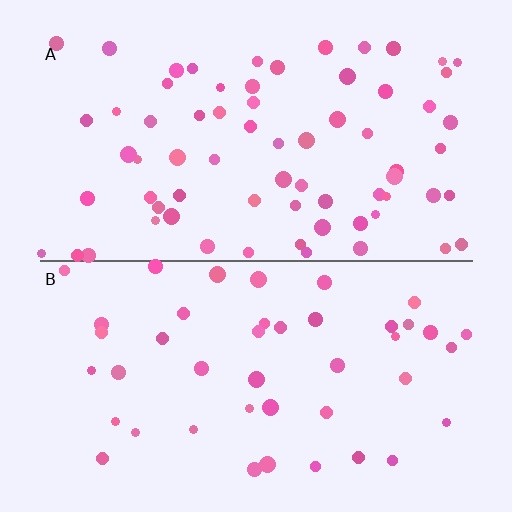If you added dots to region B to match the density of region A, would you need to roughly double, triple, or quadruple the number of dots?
Approximately double.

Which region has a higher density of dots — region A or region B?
A (the top).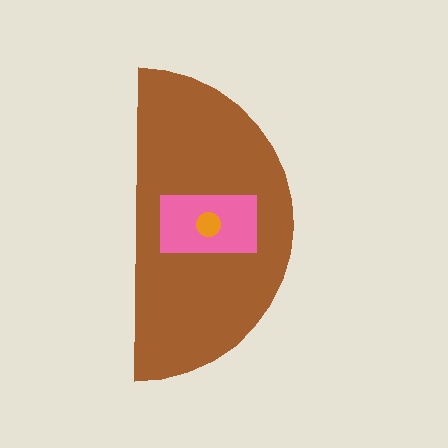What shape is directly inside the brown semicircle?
The pink rectangle.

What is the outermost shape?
The brown semicircle.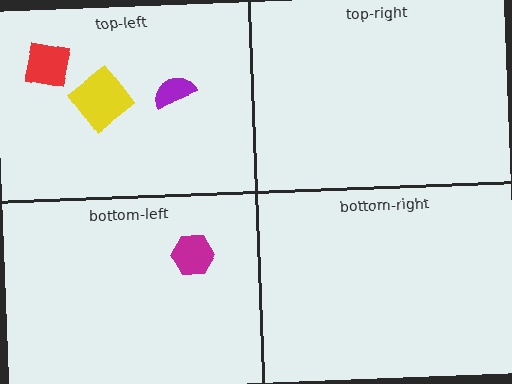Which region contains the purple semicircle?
The top-left region.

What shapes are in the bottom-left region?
The magenta hexagon.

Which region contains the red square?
The top-left region.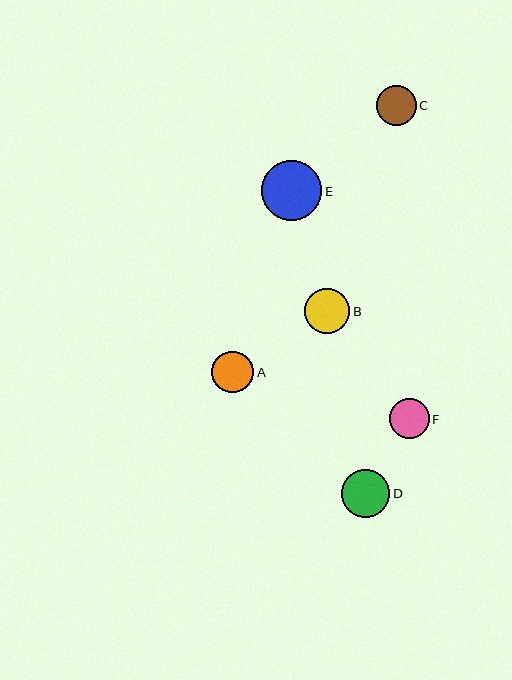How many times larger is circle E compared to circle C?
Circle E is approximately 1.5 times the size of circle C.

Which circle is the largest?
Circle E is the largest with a size of approximately 60 pixels.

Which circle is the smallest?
Circle F is the smallest with a size of approximately 40 pixels.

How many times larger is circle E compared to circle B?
Circle E is approximately 1.3 times the size of circle B.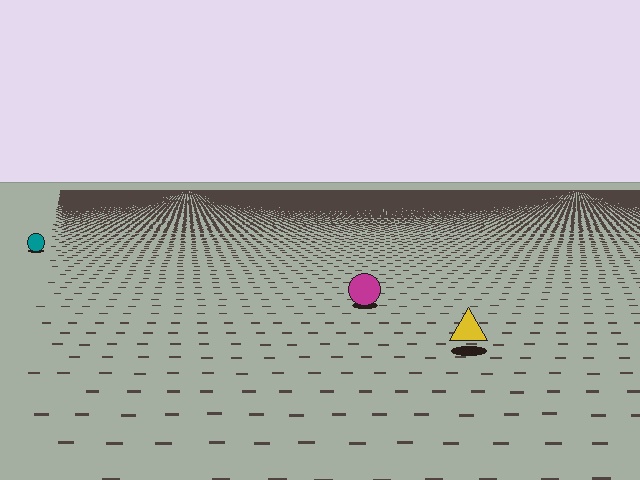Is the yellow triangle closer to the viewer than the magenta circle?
Yes. The yellow triangle is closer — you can tell from the texture gradient: the ground texture is coarser near it.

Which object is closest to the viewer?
The yellow triangle is closest. The texture marks near it are larger and more spread out.